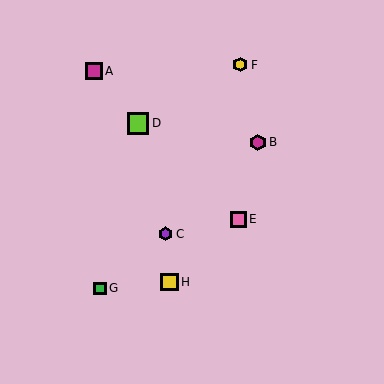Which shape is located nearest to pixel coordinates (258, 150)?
The magenta hexagon (labeled B) at (258, 142) is nearest to that location.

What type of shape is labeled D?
Shape D is a lime square.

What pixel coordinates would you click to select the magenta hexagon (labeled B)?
Click at (258, 142) to select the magenta hexagon B.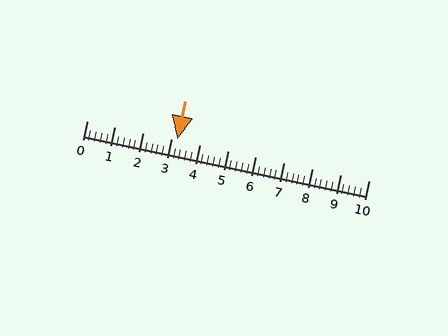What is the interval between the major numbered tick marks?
The major tick marks are spaced 1 units apart.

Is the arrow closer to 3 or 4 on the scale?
The arrow is closer to 3.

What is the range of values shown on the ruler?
The ruler shows values from 0 to 10.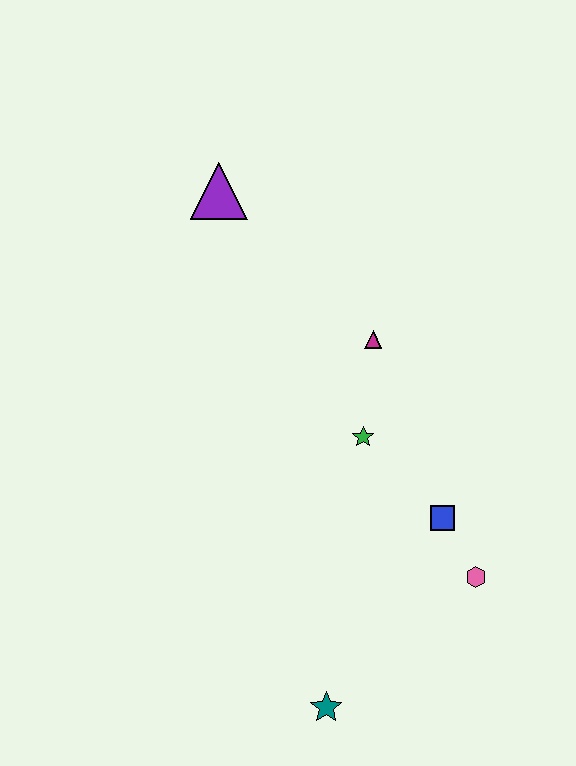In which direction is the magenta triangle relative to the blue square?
The magenta triangle is above the blue square.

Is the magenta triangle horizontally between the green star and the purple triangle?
No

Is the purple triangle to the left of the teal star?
Yes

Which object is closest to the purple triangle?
The magenta triangle is closest to the purple triangle.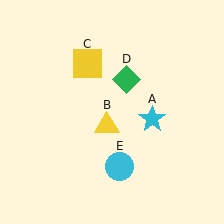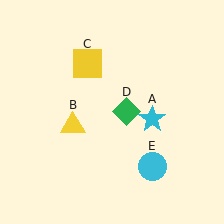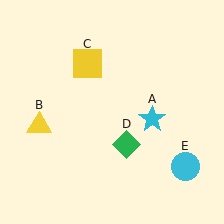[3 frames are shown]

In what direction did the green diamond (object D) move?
The green diamond (object D) moved down.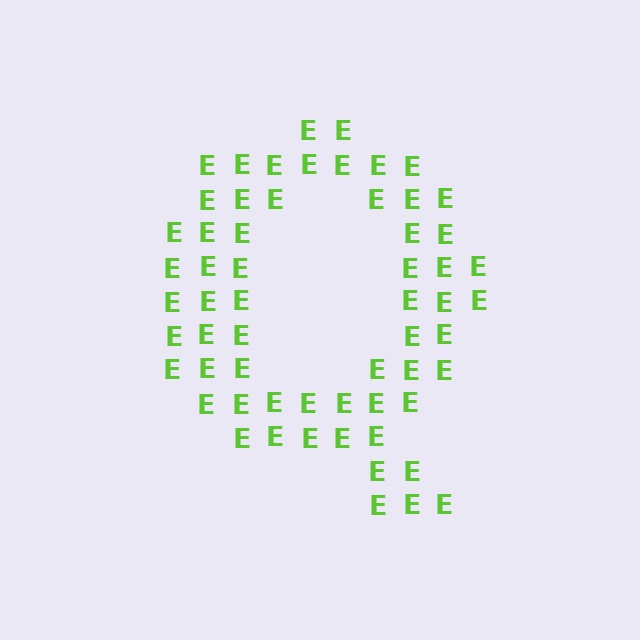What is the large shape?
The large shape is the letter Q.